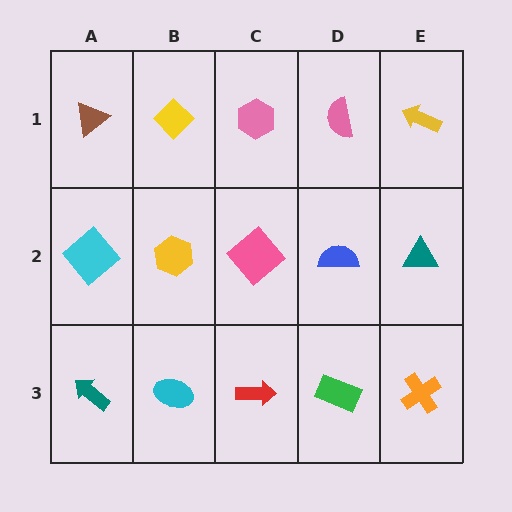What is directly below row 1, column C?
A pink diamond.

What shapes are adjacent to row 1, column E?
A teal triangle (row 2, column E), a pink semicircle (row 1, column D).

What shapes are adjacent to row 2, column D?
A pink semicircle (row 1, column D), a green rectangle (row 3, column D), a pink diamond (row 2, column C), a teal triangle (row 2, column E).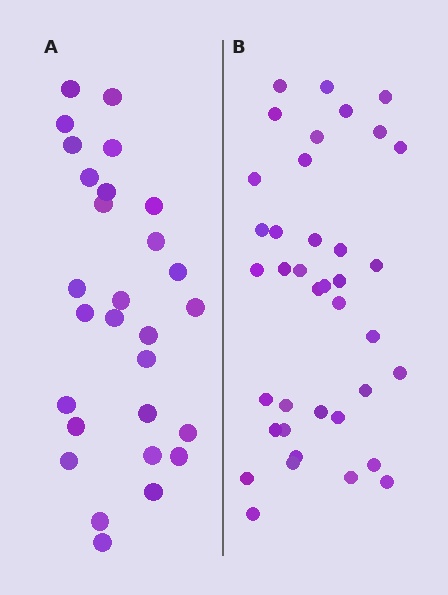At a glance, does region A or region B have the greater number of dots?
Region B (the right region) has more dots.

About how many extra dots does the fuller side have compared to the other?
Region B has roughly 10 or so more dots than region A.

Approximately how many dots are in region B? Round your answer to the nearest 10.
About 40 dots. (The exact count is 38, which rounds to 40.)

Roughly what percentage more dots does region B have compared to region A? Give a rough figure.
About 35% more.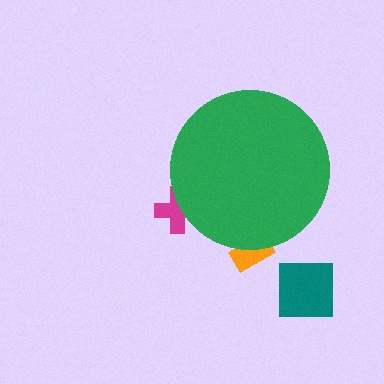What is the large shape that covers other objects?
A green circle.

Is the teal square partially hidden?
No, the teal square is fully visible.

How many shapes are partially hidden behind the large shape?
2 shapes are partially hidden.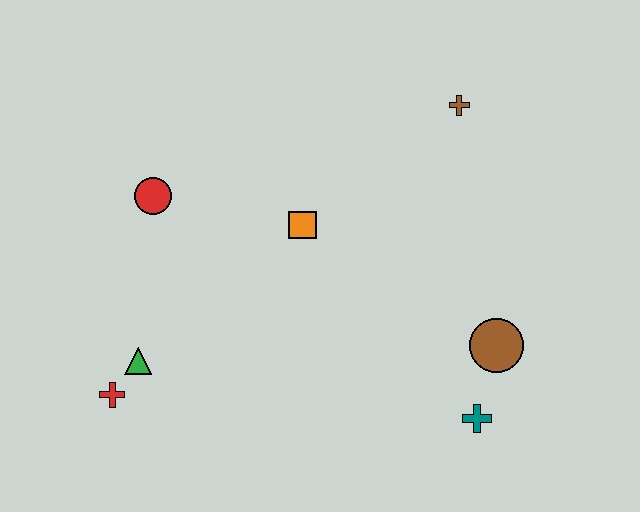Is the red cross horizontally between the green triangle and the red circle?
No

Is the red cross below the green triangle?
Yes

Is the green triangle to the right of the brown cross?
No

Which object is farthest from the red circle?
The teal cross is farthest from the red circle.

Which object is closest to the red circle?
The orange square is closest to the red circle.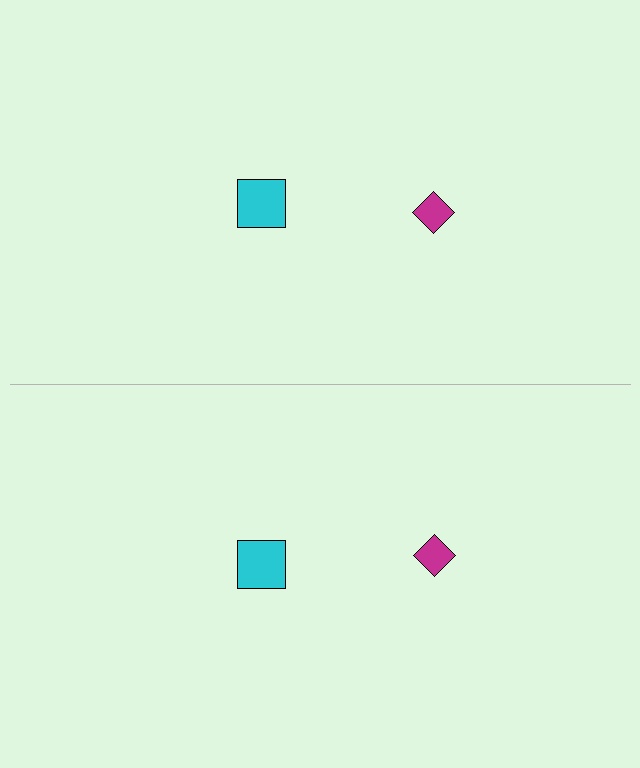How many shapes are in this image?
There are 4 shapes in this image.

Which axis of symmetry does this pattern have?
The pattern has a horizontal axis of symmetry running through the center of the image.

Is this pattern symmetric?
Yes, this pattern has bilateral (reflection) symmetry.